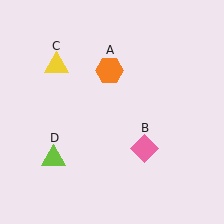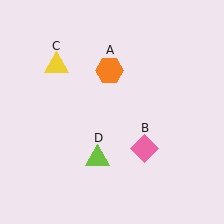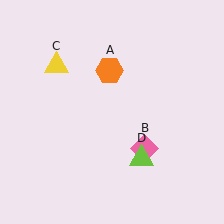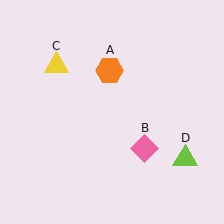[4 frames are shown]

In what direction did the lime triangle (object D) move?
The lime triangle (object D) moved right.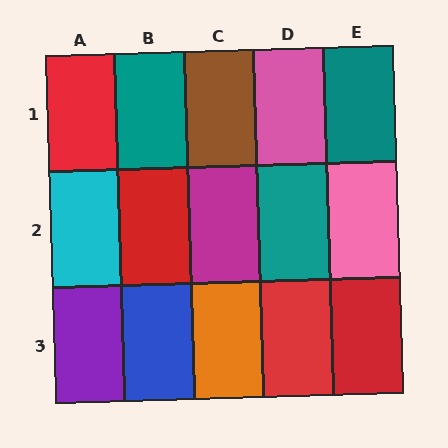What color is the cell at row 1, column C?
Brown.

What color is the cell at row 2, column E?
Pink.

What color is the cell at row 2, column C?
Magenta.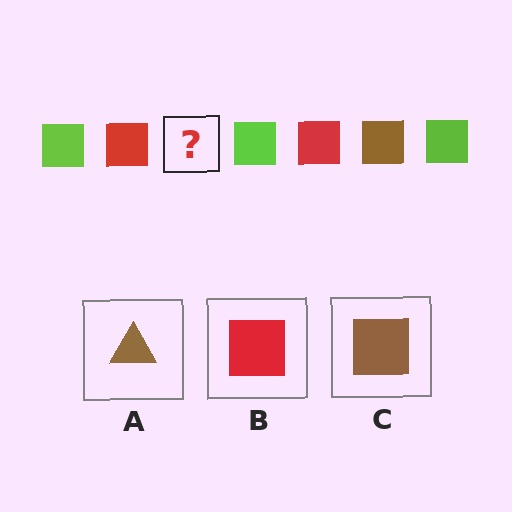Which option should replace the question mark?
Option C.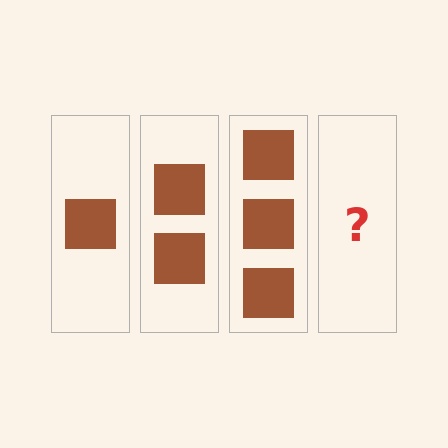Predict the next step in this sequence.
The next step is 4 squares.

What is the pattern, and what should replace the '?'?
The pattern is that each step adds one more square. The '?' should be 4 squares.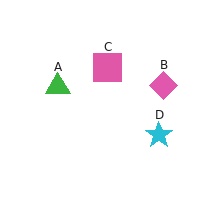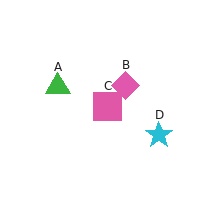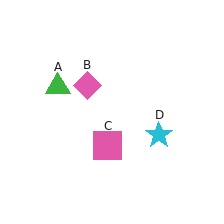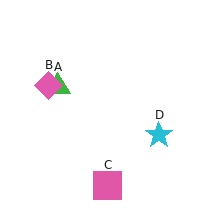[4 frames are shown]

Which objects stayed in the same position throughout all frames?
Green triangle (object A) and cyan star (object D) remained stationary.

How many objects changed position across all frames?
2 objects changed position: pink diamond (object B), pink square (object C).